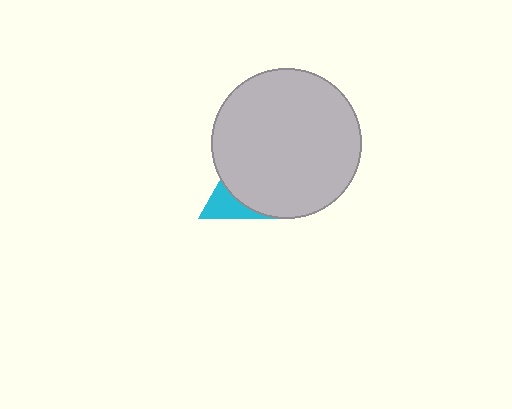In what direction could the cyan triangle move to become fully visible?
The cyan triangle could move toward the lower-left. That would shift it out from behind the light gray circle entirely.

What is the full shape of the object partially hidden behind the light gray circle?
The partially hidden object is a cyan triangle.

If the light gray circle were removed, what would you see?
You would see the complete cyan triangle.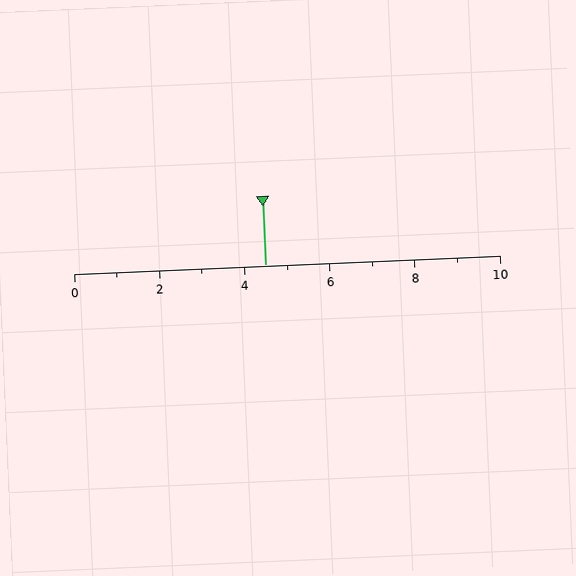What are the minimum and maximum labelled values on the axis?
The axis runs from 0 to 10.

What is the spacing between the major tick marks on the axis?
The major ticks are spaced 2 apart.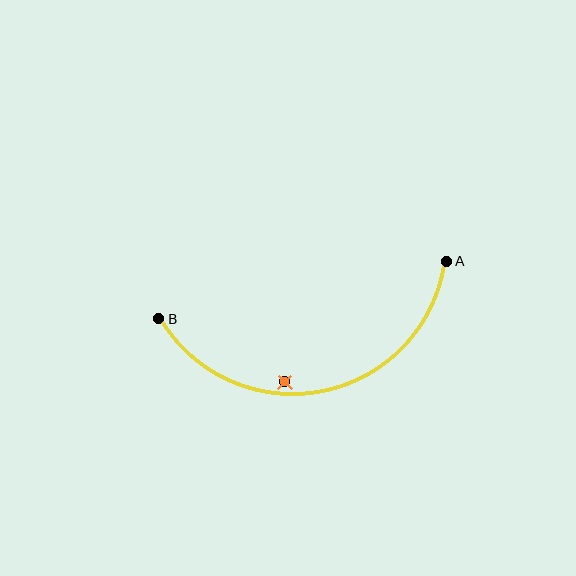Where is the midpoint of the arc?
The arc midpoint is the point on the curve farthest from the straight line joining A and B. It sits below that line.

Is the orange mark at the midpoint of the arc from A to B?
No — the orange mark does not lie on the arc at all. It sits slightly inside the curve.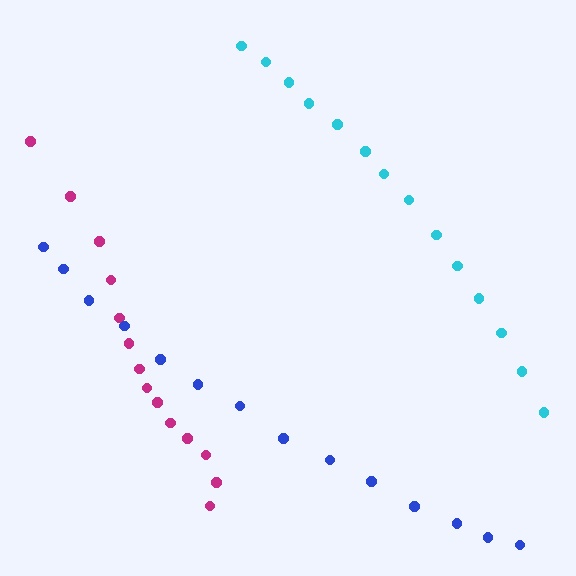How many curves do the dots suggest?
There are 3 distinct paths.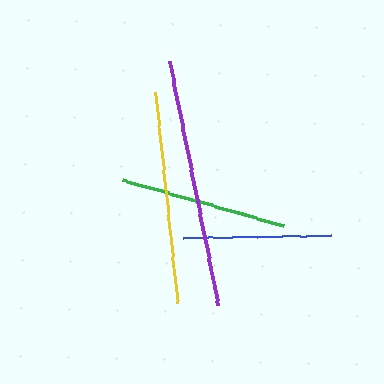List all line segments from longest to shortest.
From longest to shortest: purple, yellow, green, blue.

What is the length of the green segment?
The green segment is approximately 167 pixels long.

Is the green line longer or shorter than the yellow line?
The yellow line is longer than the green line.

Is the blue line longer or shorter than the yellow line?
The yellow line is longer than the blue line.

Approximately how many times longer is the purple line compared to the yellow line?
The purple line is approximately 1.2 times the length of the yellow line.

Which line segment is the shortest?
The blue line is the shortest at approximately 148 pixels.